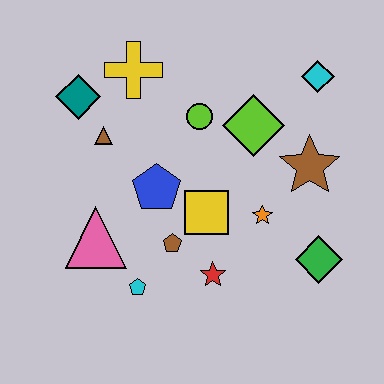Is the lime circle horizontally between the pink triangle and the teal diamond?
No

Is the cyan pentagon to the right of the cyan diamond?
No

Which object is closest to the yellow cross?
The teal diamond is closest to the yellow cross.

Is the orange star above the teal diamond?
No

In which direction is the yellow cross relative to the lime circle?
The yellow cross is to the left of the lime circle.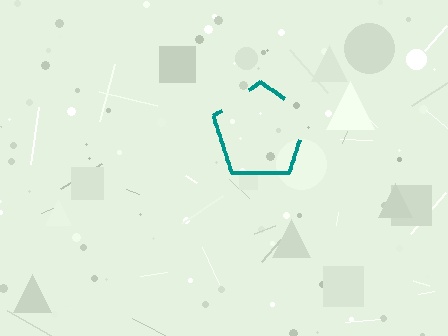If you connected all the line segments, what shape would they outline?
They would outline a pentagon.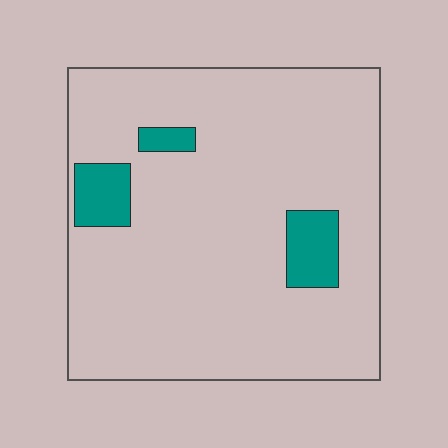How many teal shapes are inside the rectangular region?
3.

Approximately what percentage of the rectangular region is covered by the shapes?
Approximately 10%.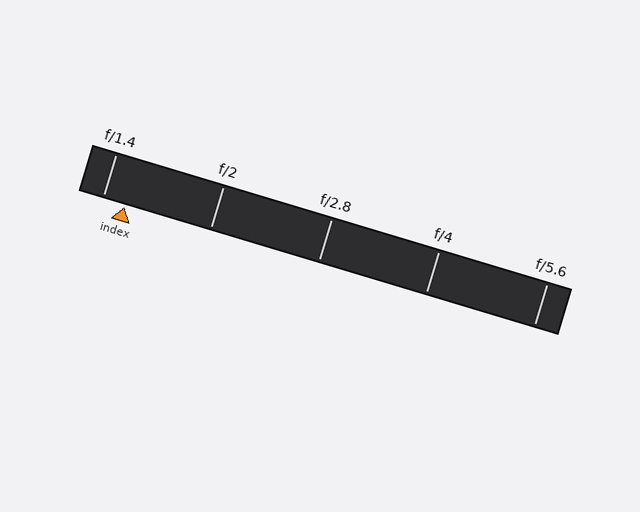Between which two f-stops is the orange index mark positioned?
The index mark is between f/1.4 and f/2.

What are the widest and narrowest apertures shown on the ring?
The widest aperture shown is f/1.4 and the narrowest is f/5.6.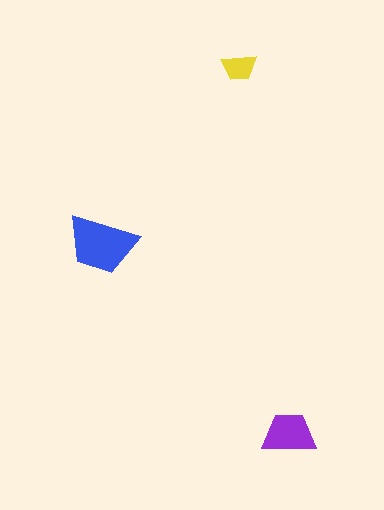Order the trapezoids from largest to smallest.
the blue one, the purple one, the yellow one.